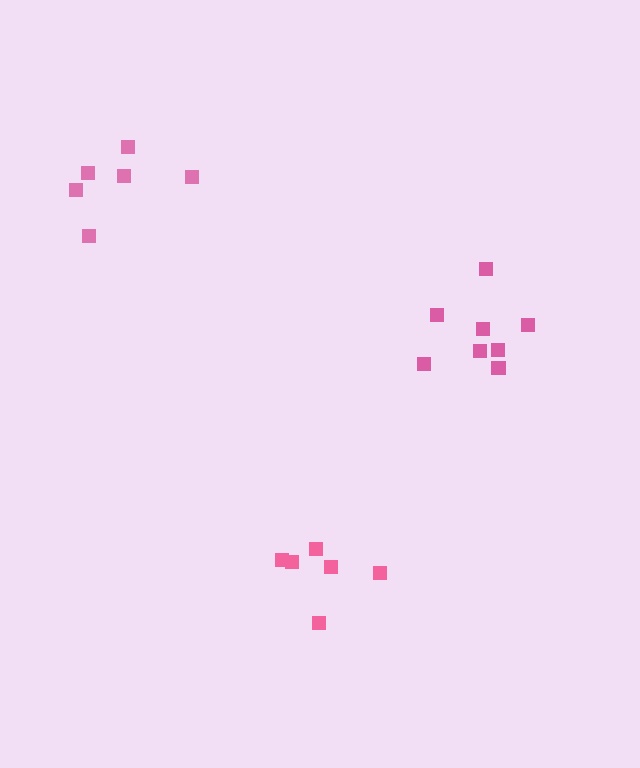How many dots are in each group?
Group 1: 6 dots, Group 2: 8 dots, Group 3: 6 dots (20 total).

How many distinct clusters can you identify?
There are 3 distinct clusters.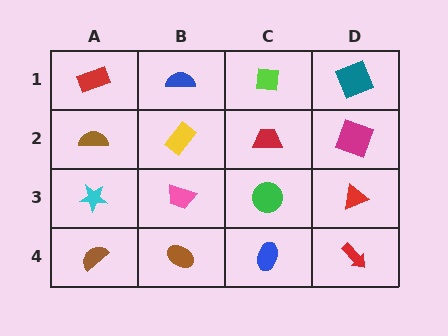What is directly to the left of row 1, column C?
A blue semicircle.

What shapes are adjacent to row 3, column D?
A magenta square (row 2, column D), a red arrow (row 4, column D), a green circle (row 3, column C).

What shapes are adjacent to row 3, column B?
A yellow rectangle (row 2, column B), a brown ellipse (row 4, column B), a cyan star (row 3, column A), a green circle (row 3, column C).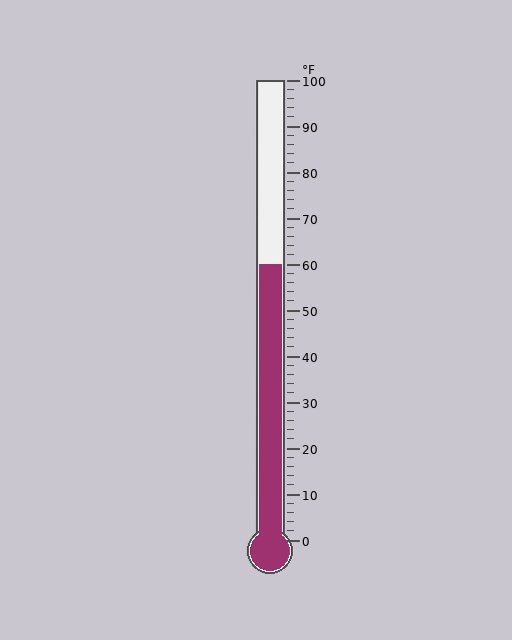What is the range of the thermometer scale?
The thermometer scale ranges from 0°F to 100°F.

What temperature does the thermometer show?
The thermometer shows approximately 60°F.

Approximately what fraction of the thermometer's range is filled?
The thermometer is filled to approximately 60% of its range.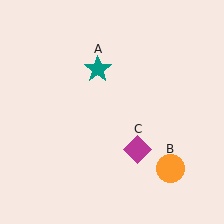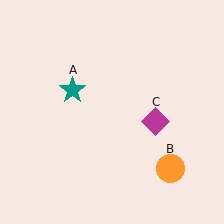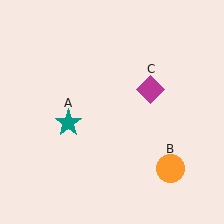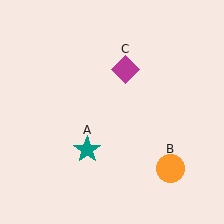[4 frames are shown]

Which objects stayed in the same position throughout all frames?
Orange circle (object B) remained stationary.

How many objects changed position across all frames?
2 objects changed position: teal star (object A), magenta diamond (object C).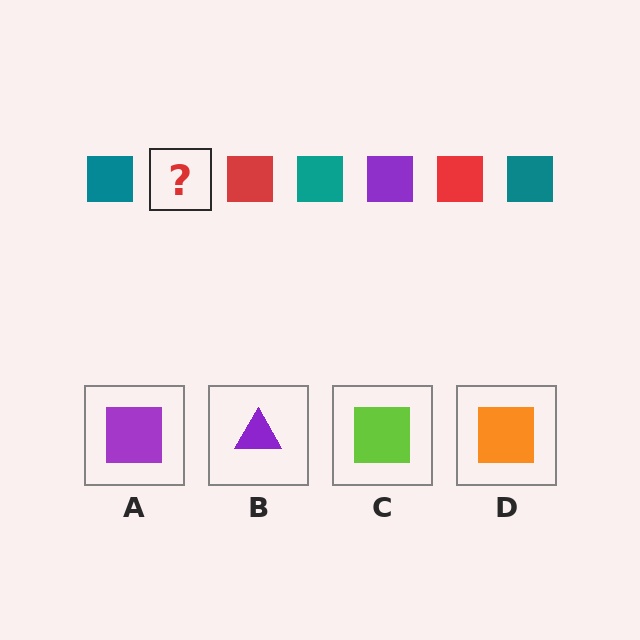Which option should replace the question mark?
Option A.